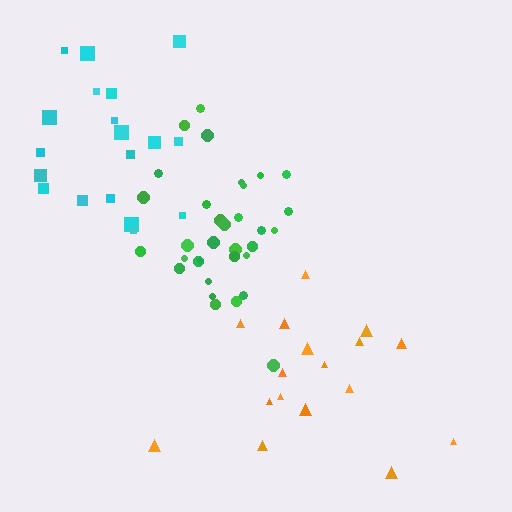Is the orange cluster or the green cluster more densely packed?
Green.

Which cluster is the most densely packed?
Green.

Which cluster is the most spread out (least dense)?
Orange.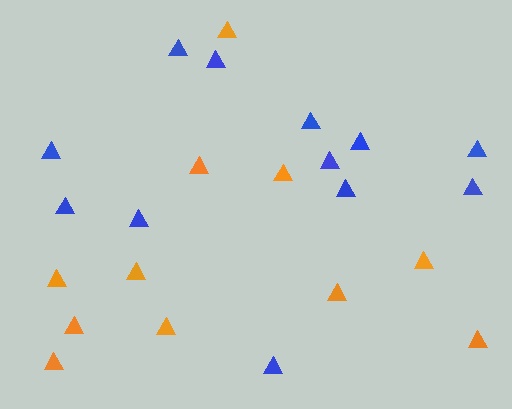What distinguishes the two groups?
There are 2 groups: one group of orange triangles (11) and one group of blue triangles (12).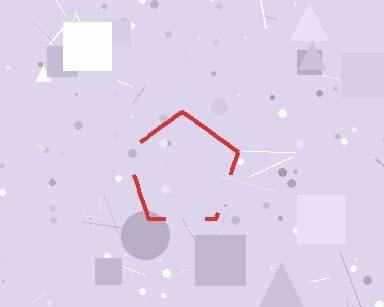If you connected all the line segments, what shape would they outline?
They would outline a pentagon.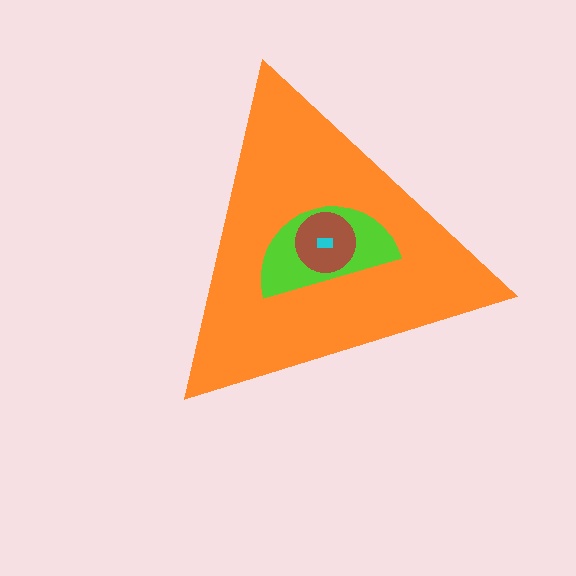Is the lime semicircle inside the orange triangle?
Yes.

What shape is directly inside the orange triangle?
The lime semicircle.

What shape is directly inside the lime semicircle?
The brown circle.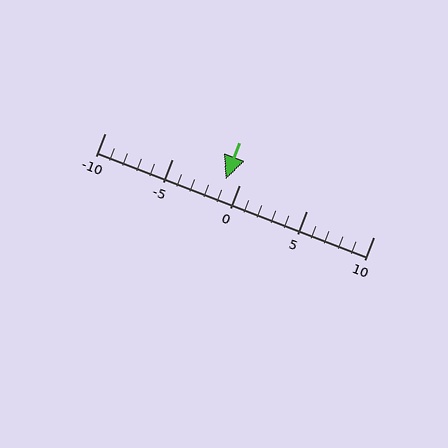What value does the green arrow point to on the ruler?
The green arrow points to approximately -1.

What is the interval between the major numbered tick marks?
The major tick marks are spaced 5 units apart.